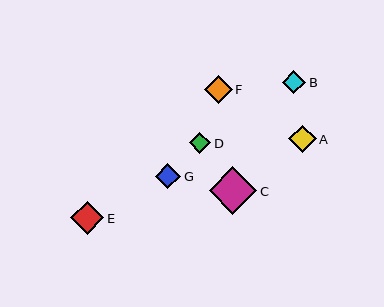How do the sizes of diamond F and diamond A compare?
Diamond F and diamond A are approximately the same size.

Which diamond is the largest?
Diamond C is the largest with a size of approximately 48 pixels.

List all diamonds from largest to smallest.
From largest to smallest: C, E, F, A, G, B, D.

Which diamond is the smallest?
Diamond D is the smallest with a size of approximately 21 pixels.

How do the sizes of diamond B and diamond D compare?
Diamond B and diamond D are approximately the same size.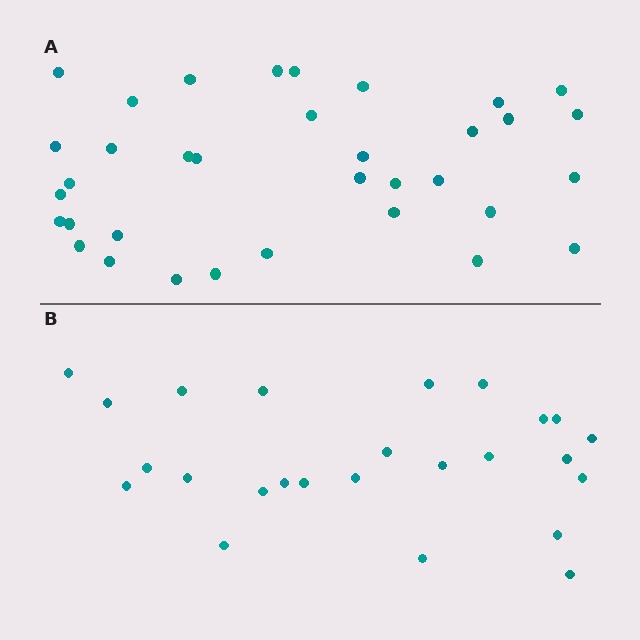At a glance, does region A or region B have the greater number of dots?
Region A (the top region) has more dots.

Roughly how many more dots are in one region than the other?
Region A has roughly 10 or so more dots than region B.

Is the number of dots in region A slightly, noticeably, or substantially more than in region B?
Region A has noticeably more, but not dramatically so. The ratio is roughly 1.4 to 1.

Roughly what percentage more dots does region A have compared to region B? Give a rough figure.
About 40% more.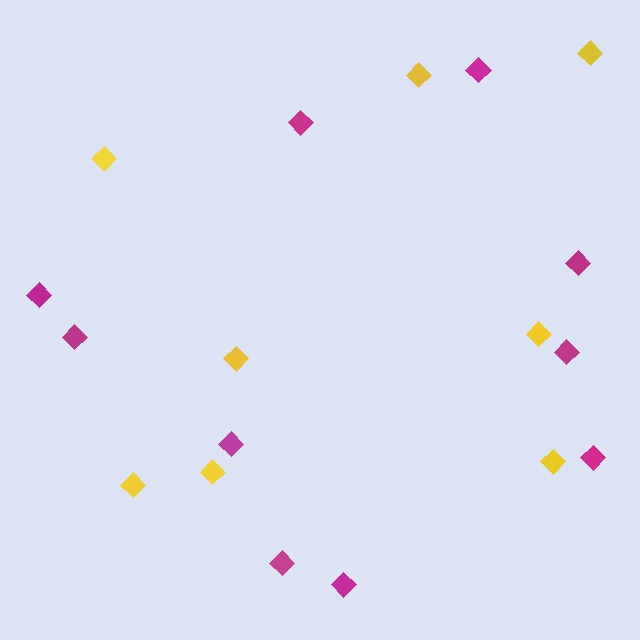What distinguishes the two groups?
There are 2 groups: one group of magenta diamonds (10) and one group of yellow diamonds (8).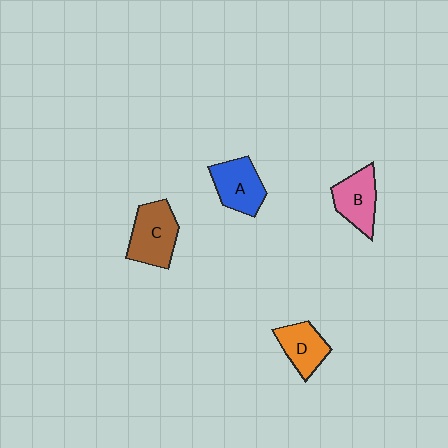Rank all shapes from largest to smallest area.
From largest to smallest: C (brown), A (blue), B (pink), D (orange).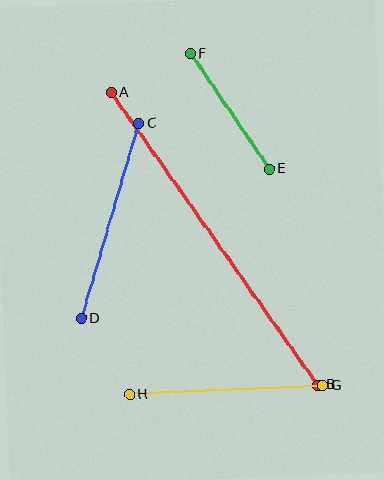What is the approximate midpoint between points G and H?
The midpoint is at approximately (226, 390) pixels.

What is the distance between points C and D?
The distance is approximately 204 pixels.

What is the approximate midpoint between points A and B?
The midpoint is at approximately (214, 239) pixels.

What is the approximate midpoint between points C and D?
The midpoint is at approximately (110, 221) pixels.